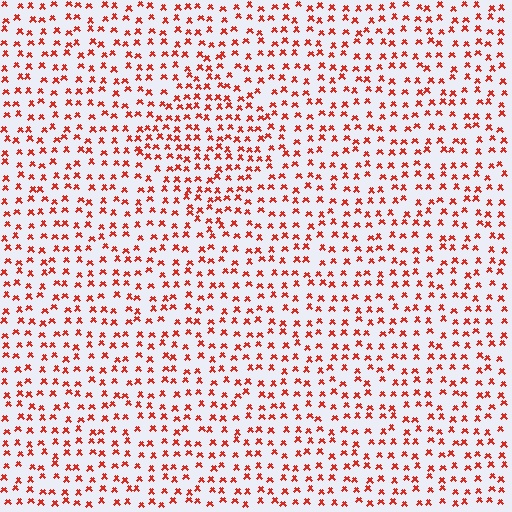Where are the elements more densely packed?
The elements are more densely packed inside the diamond boundary.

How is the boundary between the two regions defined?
The boundary is defined by a change in element density (approximately 1.4x ratio). All elements are the same color, size, and shape.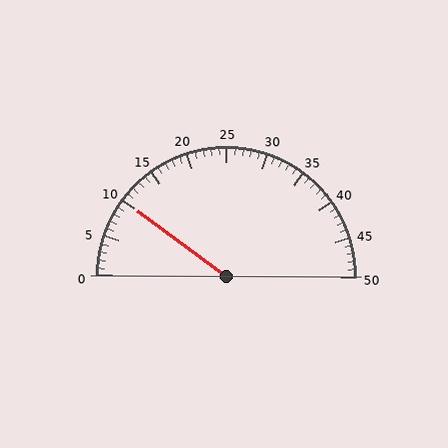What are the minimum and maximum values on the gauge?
The gauge ranges from 0 to 50.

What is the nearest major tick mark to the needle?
The nearest major tick mark is 10.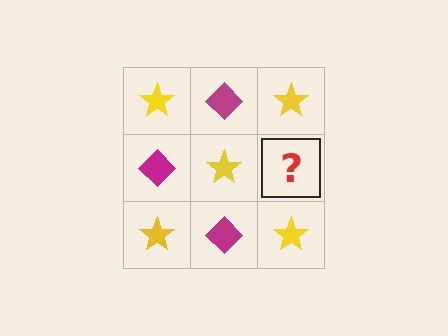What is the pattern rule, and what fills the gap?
The rule is that it alternates yellow star and magenta diamond in a checkerboard pattern. The gap should be filled with a magenta diamond.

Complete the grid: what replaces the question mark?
The question mark should be replaced with a magenta diamond.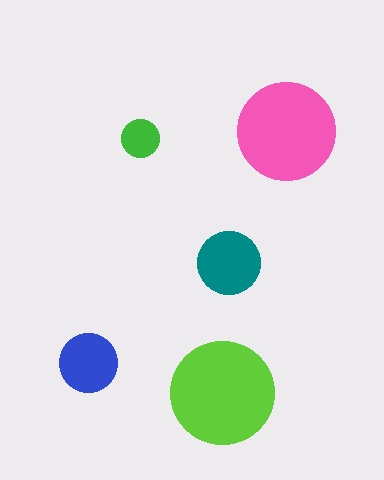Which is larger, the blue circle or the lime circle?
The lime one.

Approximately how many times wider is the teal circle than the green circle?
About 1.5 times wider.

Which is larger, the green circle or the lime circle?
The lime one.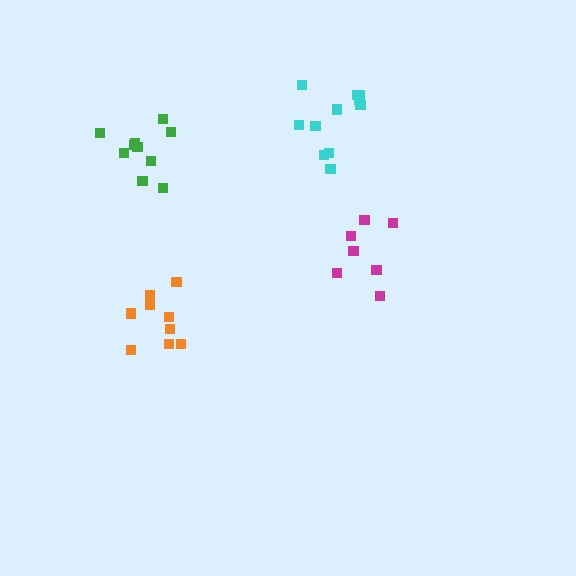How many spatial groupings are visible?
There are 4 spatial groupings.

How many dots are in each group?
Group 1: 10 dots, Group 2: 7 dots, Group 3: 9 dots, Group 4: 11 dots (37 total).